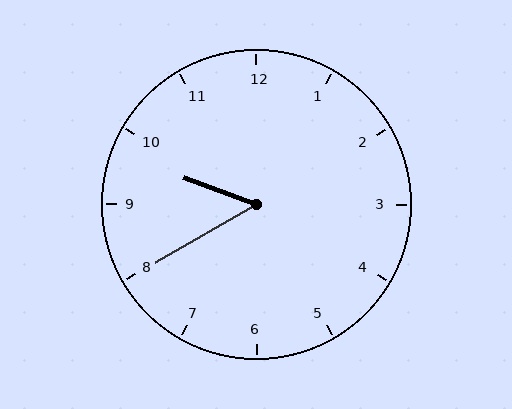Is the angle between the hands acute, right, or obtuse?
It is acute.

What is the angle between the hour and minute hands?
Approximately 50 degrees.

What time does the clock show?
9:40.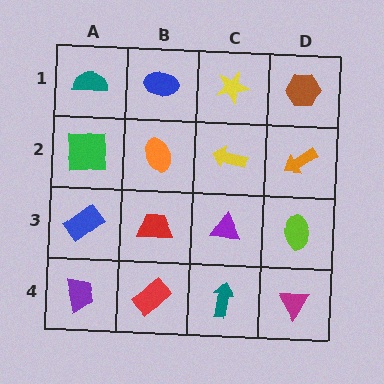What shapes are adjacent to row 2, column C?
A yellow star (row 1, column C), a purple triangle (row 3, column C), an orange ellipse (row 2, column B), an orange arrow (row 2, column D).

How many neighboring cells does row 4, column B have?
3.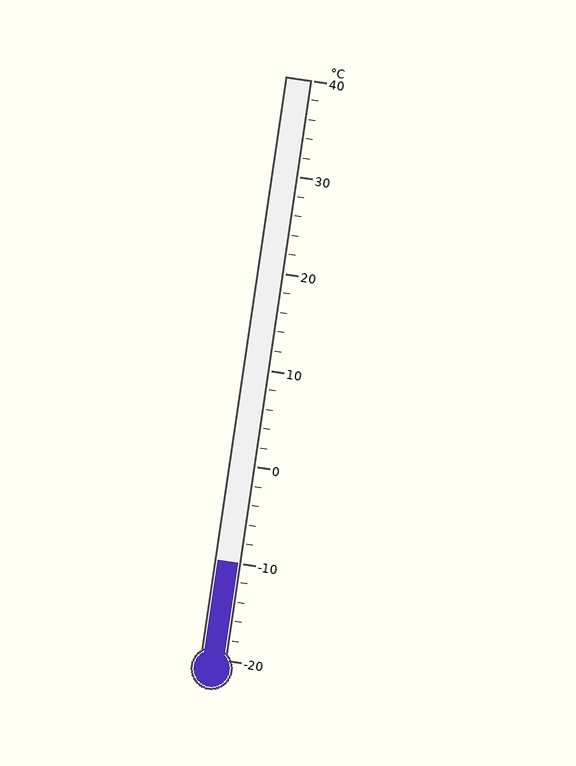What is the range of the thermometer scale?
The thermometer scale ranges from -20°C to 40°C.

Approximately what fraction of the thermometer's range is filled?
The thermometer is filled to approximately 15% of its range.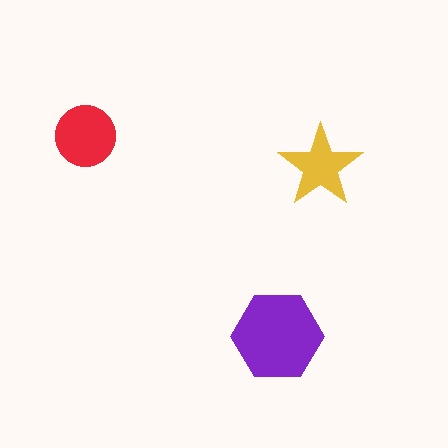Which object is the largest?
The purple hexagon.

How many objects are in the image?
There are 3 objects in the image.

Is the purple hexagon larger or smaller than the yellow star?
Larger.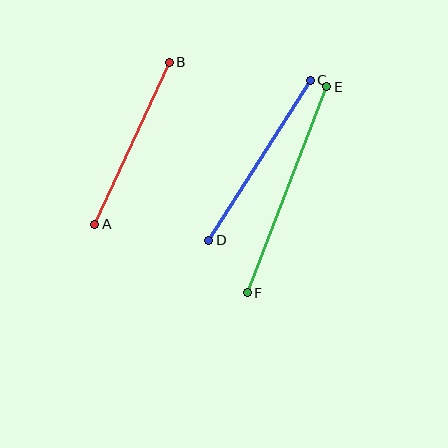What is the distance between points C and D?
The distance is approximately 189 pixels.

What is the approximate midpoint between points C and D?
The midpoint is at approximately (259, 160) pixels.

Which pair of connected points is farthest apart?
Points E and F are farthest apart.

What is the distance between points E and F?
The distance is approximately 221 pixels.